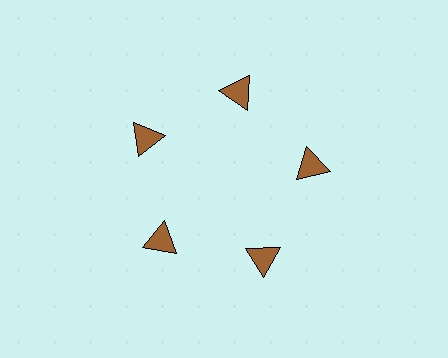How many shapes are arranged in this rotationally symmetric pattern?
There are 5 shapes, arranged in 5 groups of 1.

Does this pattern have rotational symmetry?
Yes, this pattern has 5-fold rotational symmetry. It looks the same after rotating 72 degrees around the center.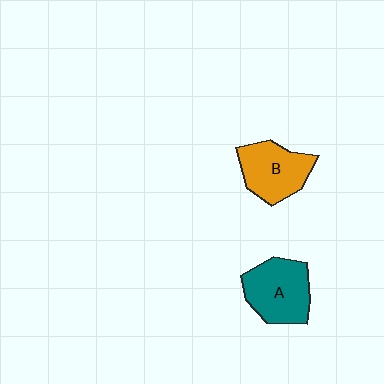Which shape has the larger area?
Shape A (teal).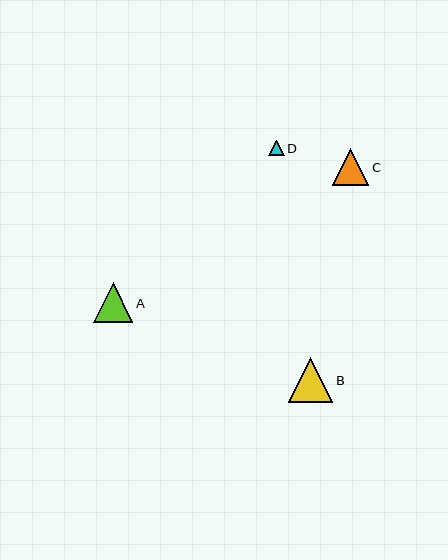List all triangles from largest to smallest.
From largest to smallest: B, A, C, D.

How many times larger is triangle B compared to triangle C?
Triangle B is approximately 1.2 times the size of triangle C.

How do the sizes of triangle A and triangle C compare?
Triangle A and triangle C are approximately the same size.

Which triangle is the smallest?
Triangle D is the smallest with a size of approximately 16 pixels.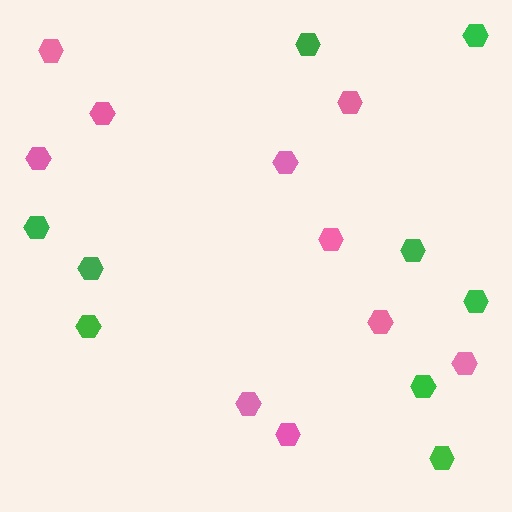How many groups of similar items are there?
There are 2 groups: one group of pink hexagons (10) and one group of green hexagons (9).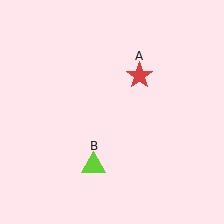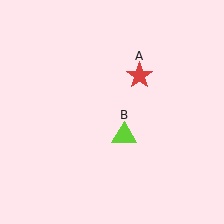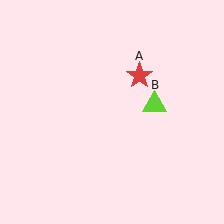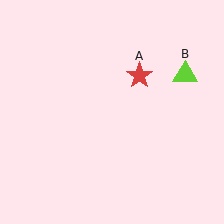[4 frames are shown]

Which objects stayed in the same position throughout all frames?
Red star (object A) remained stationary.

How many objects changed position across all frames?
1 object changed position: lime triangle (object B).